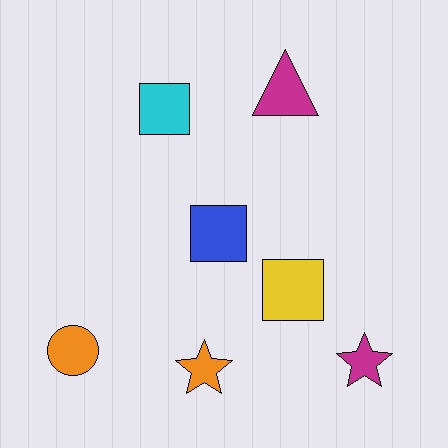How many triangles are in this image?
There is 1 triangle.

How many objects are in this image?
There are 7 objects.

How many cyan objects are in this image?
There is 1 cyan object.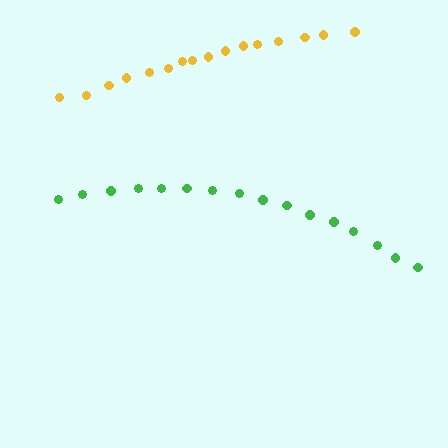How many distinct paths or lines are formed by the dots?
There are 2 distinct paths.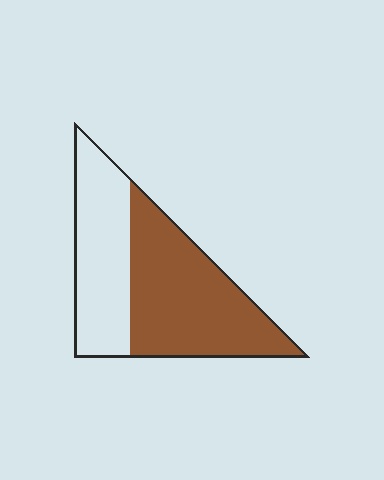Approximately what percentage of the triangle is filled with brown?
Approximately 60%.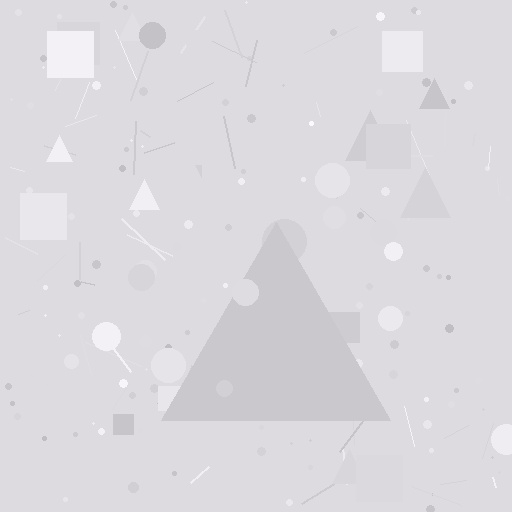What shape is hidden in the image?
A triangle is hidden in the image.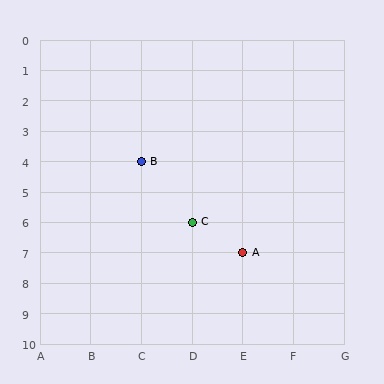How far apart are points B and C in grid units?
Points B and C are 1 column and 2 rows apart (about 2.2 grid units diagonally).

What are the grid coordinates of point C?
Point C is at grid coordinates (D, 6).